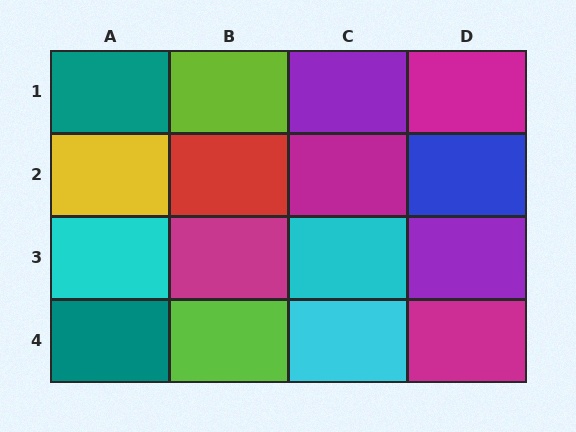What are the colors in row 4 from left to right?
Teal, lime, cyan, magenta.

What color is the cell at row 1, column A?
Teal.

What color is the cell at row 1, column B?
Lime.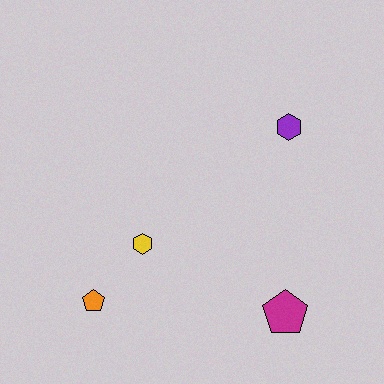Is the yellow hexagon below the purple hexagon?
Yes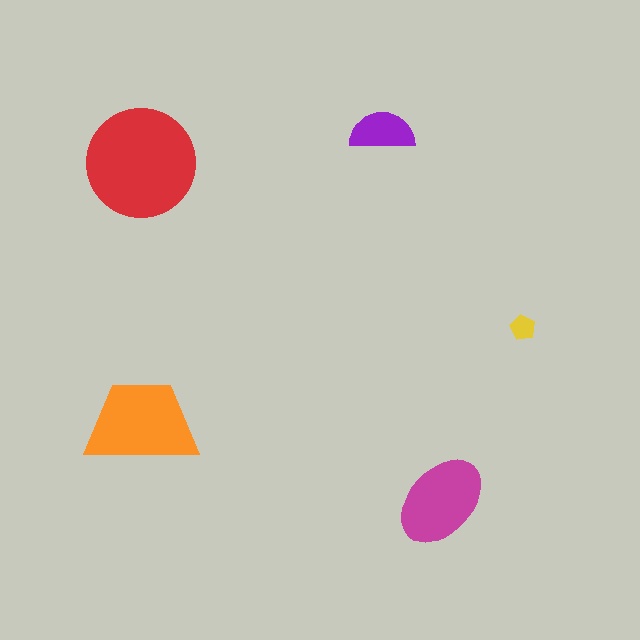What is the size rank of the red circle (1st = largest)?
1st.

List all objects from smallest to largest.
The yellow pentagon, the purple semicircle, the magenta ellipse, the orange trapezoid, the red circle.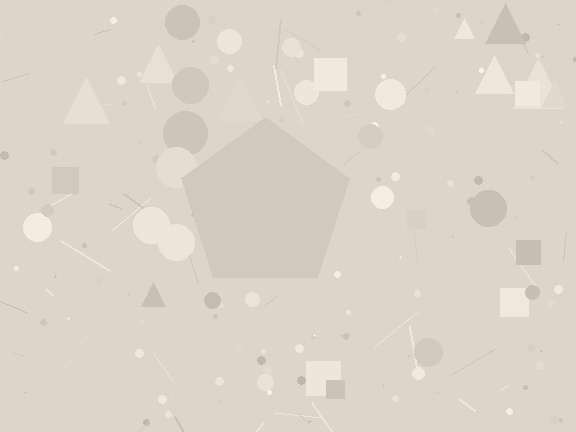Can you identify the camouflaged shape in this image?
The camouflaged shape is a pentagon.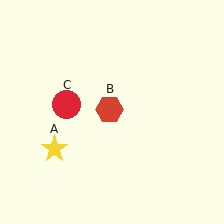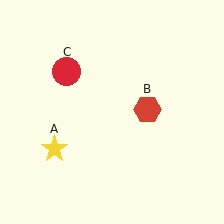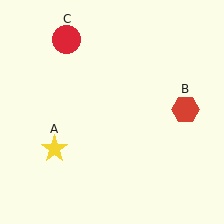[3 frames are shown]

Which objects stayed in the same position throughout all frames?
Yellow star (object A) remained stationary.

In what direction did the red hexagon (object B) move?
The red hexagon (object B) moved right.